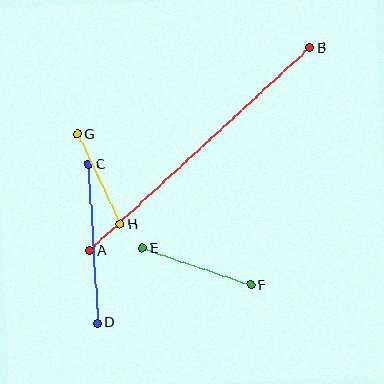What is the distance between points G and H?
The distance is approximately 100 pixels.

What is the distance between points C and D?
The distance is approximately 159 pixels.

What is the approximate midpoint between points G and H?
The midpoint is at approximately (99, 179) pixels.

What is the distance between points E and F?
The distance is approximately 114 pixels.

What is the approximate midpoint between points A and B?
The midpoint is at approximately (200, 149) pixels.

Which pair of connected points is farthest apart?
Points A and B are farthest apart.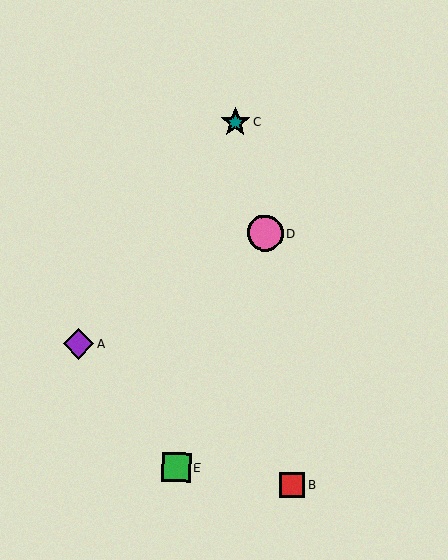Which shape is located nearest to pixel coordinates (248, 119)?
The teal star (labeled C) at (235, 122) is nearest to that location.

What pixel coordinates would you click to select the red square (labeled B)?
Click at (292, 485) to select the red square B.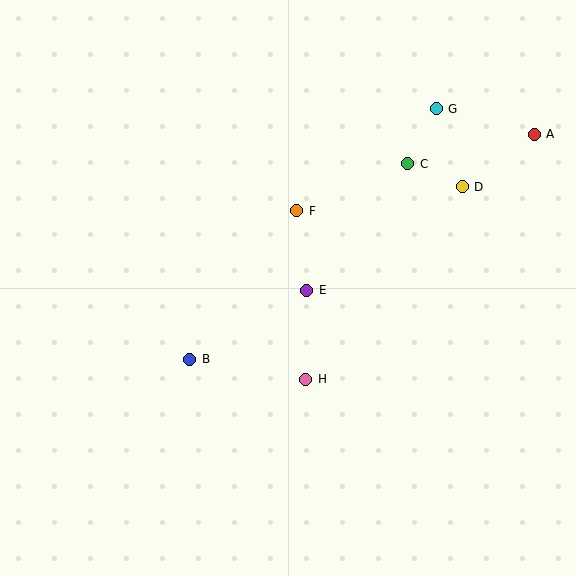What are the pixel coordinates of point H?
Point H is at (306, 379).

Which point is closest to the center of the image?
Point E at (307, 290) is closest to the center.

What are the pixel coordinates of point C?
Point C is at (408, 164).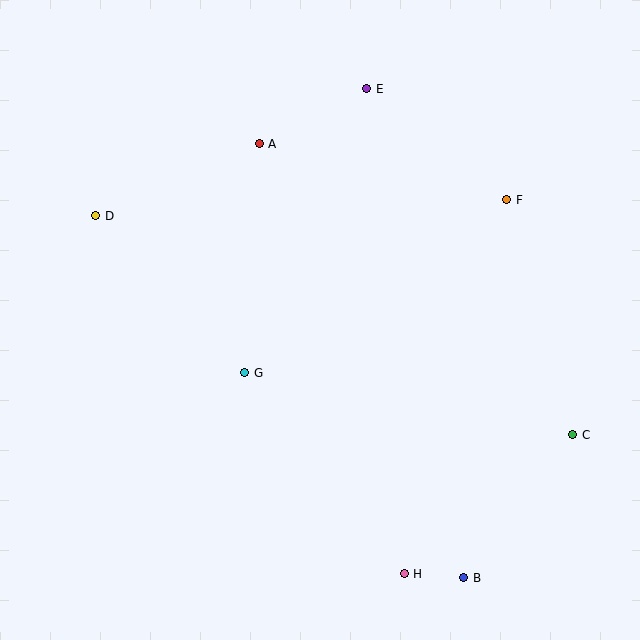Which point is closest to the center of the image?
Point G at (245, 373) is closest to the center.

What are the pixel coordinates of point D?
Point D is at (96, 216).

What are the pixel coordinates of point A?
Point A is at (259, 144).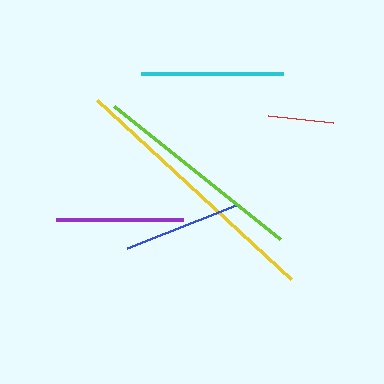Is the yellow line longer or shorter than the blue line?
The yellow line is longer than the blue line.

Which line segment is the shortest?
The red line is the shortest at approximately 65 pixels.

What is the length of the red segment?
The red segment is approximately 65 pixels long.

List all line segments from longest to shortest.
From longest to shortest: yellow, lime, cyan, purple, blue, red.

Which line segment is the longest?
The yellow line is the longest at approximately 264 pixels.